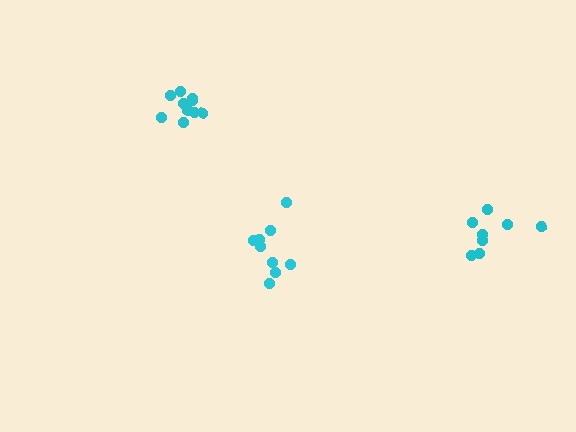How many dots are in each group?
Group 1: 8 dots, Group 2: 10 dots, Group 3: 9 dots (27 total).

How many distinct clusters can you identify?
There are 3 distinct clusters.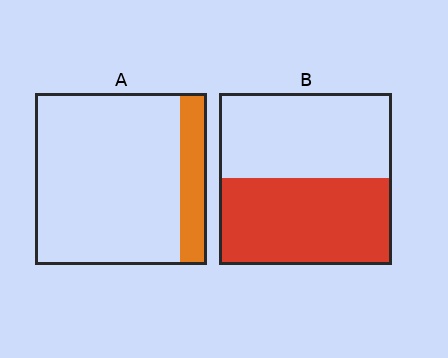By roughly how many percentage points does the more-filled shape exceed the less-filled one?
By roughly 35 percentage points (B over A).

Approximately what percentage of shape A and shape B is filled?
A is approximately 15% and B is approximately 50%.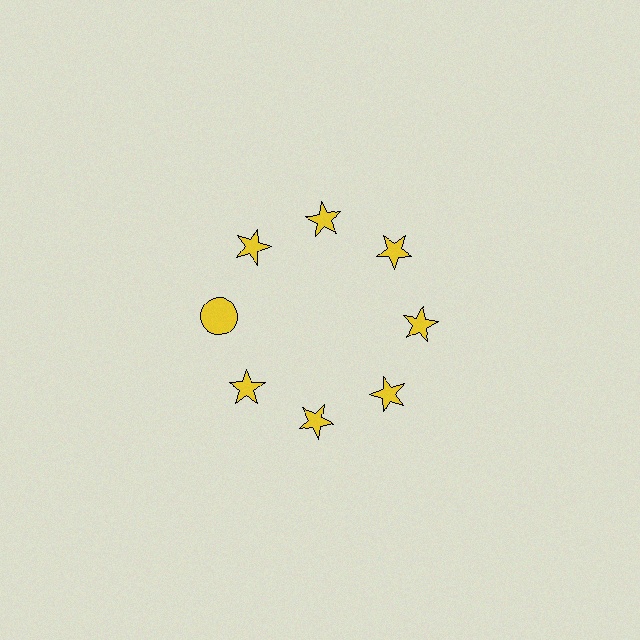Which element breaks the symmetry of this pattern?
The yellow circle at roughly the 9 o'clock position breaks the symmetry. All other shapes are yellow stars.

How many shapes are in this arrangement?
There are 8 shapes arranged in a ring pattern.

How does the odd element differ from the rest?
It has a different shape: circle instead of star.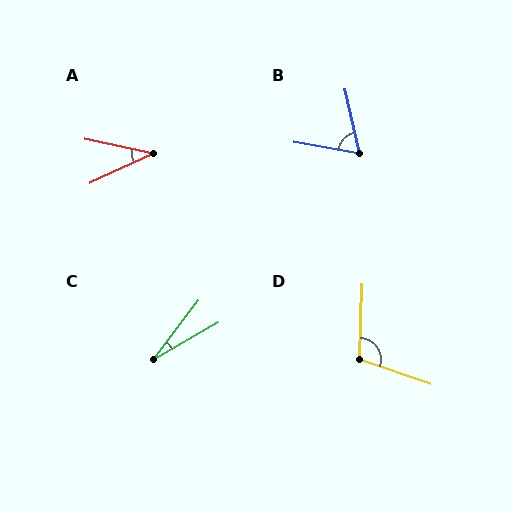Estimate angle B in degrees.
Approximately 67 degrees.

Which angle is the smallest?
C, at approximately 23 degrees.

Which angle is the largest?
D, at approximately 107 degrees.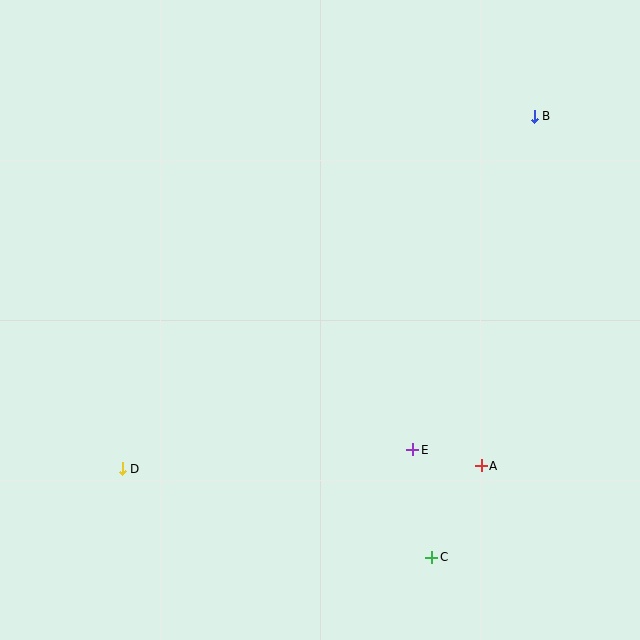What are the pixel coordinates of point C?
Point C is at (432, 557).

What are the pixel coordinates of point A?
Point A is at (481, 466).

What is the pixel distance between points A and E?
The distance between A and E is 70 pixels.